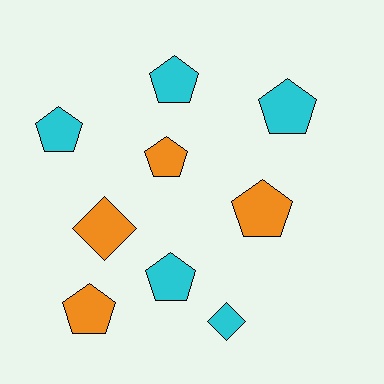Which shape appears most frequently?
Pentagon, with 7 objects.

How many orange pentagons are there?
There are 3 orange pentagons.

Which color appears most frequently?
Cyan, with 5 objects.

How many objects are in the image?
There are 9 objects.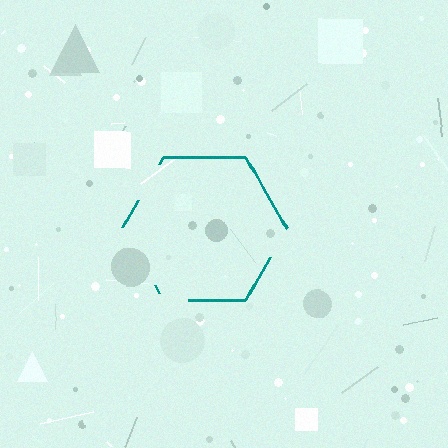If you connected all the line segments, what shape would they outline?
They would outline a hexagon.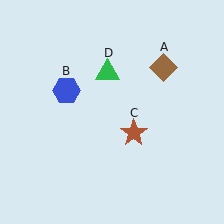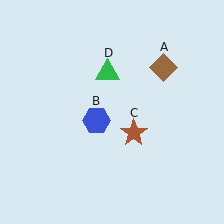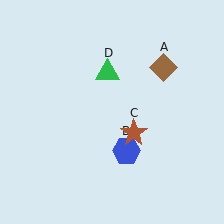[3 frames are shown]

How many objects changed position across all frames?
1 object changed position: blue hexagon (object B).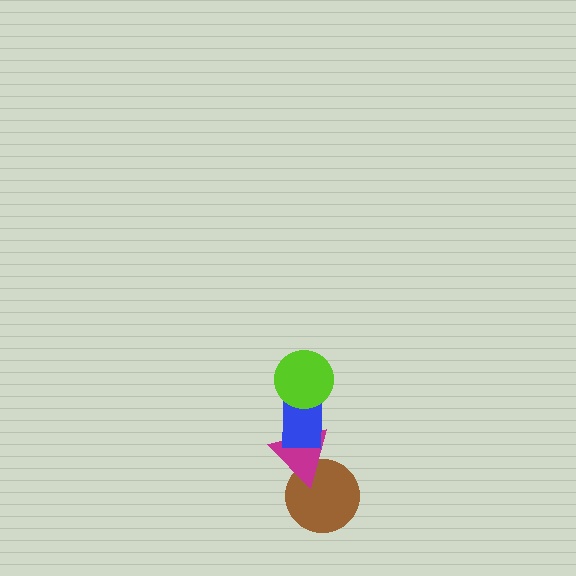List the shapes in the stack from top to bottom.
From top to bottom: the lime circle, the blue rectangle, the magenta triangle, the brown circle.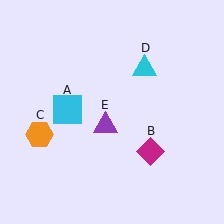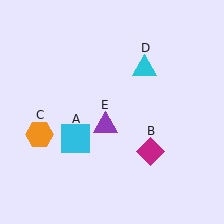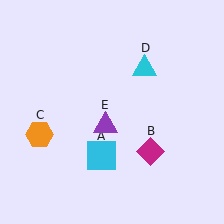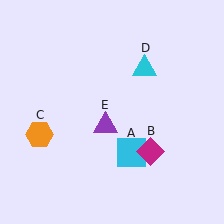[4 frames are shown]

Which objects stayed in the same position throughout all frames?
Magenta diamond (object B) and orange hexagon (object C) and cyan triangle (object D) and purple triangle (object E) remained stationary.